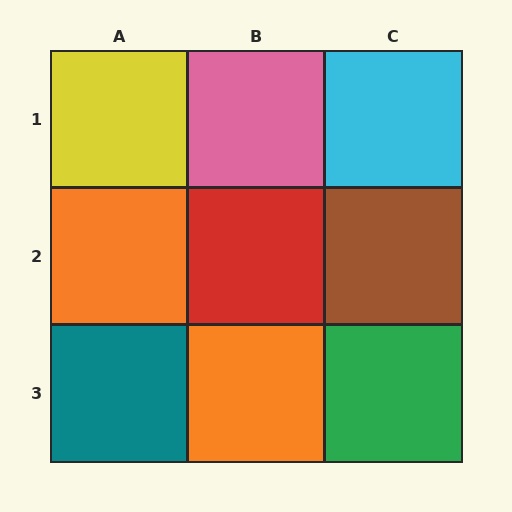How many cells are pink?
1 cell is pink.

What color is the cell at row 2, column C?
Brown.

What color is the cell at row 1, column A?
Yellow.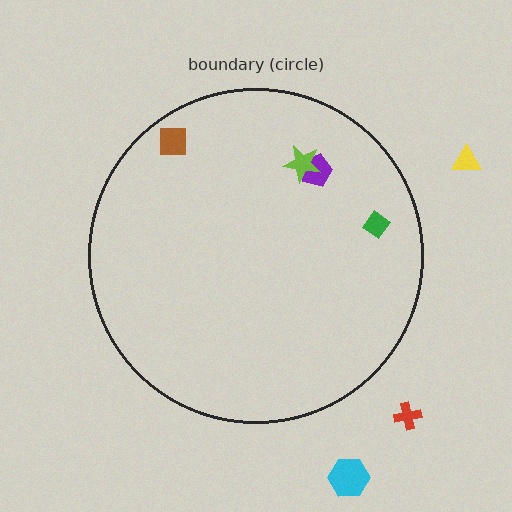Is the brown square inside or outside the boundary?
Inside.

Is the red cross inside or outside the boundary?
Outside.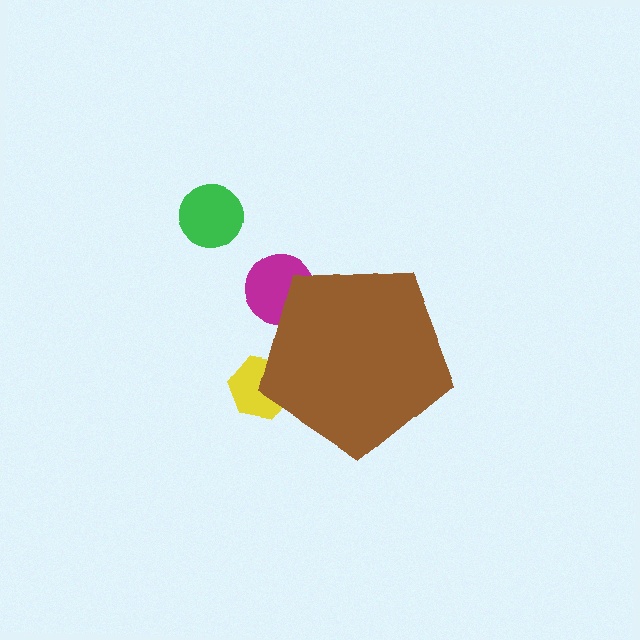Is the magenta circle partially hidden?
Yes, the magenta circle is partially hidden behind the brown pentagon.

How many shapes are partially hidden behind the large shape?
2 shapes are partially hidden.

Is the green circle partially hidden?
No, the green circle is fully visible.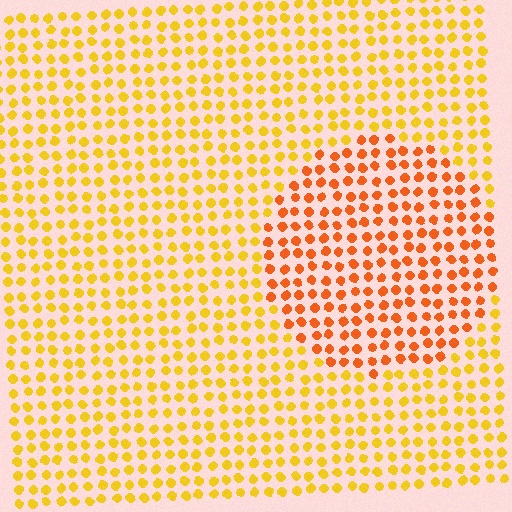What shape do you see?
I see a circle.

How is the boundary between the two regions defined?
The boundary is defined purely by a slight shift in hue (about 31 degrees). Spacing, size, and orientation are identical on both sides.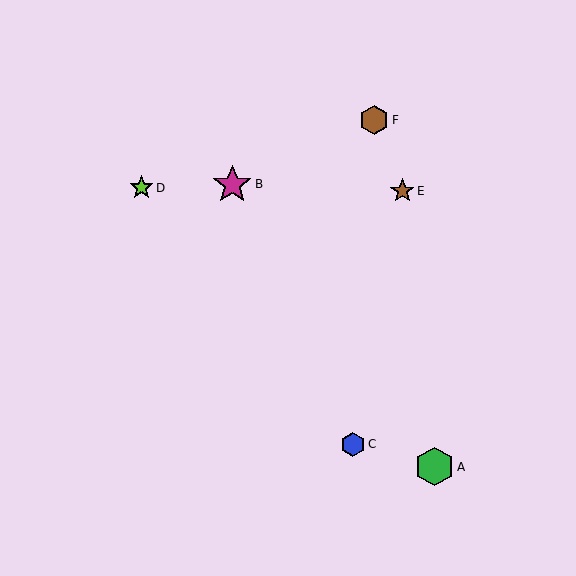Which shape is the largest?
The magenta star (labeled B) is the largest.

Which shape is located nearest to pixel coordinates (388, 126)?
The brown hexagon (labeled F) at (374, 120) is nearest to that location.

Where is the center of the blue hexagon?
The center of the blue hexagon is at (353, 444).